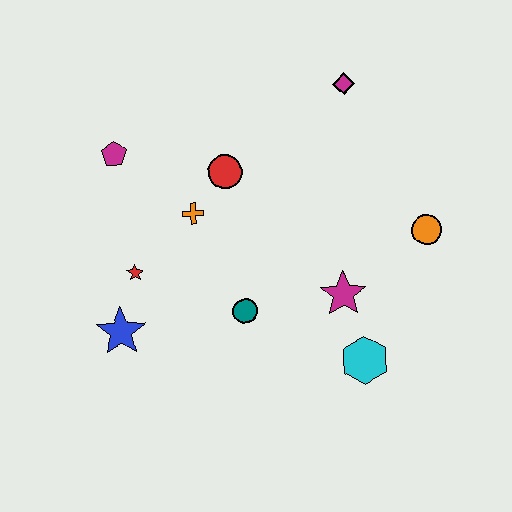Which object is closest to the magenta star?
The cyan hexagon is closest to the magenta star.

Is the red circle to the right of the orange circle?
No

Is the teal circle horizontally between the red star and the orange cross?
No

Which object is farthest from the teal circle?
The magenta diamond is farthest from the teal circle.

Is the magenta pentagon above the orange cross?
Yes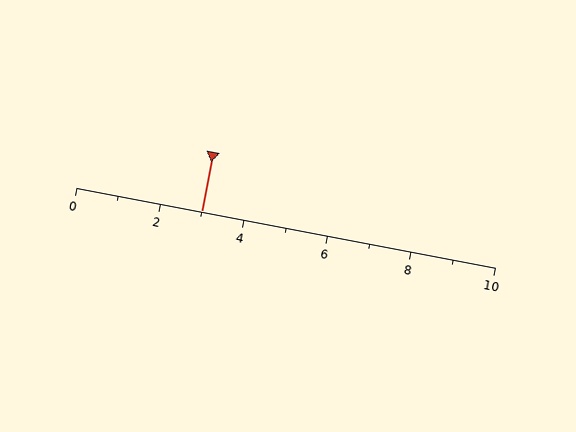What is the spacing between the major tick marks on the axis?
The major ticks are spaced 2 apart.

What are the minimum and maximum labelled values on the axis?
The axis runs from 0 to 10.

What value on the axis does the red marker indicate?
The marker indicates approximately 3.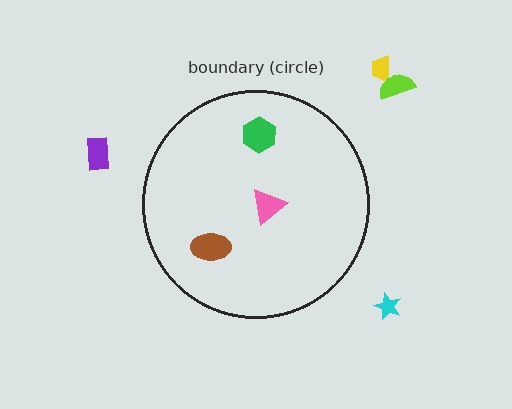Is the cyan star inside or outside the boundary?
Outside.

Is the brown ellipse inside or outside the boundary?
Inside.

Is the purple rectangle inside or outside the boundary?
Outside.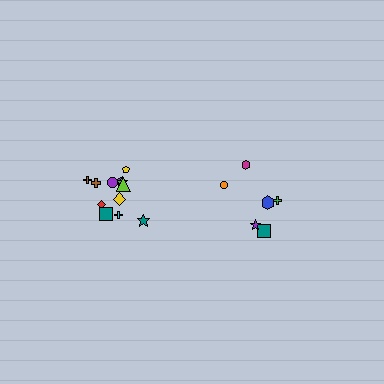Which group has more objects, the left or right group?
The left group.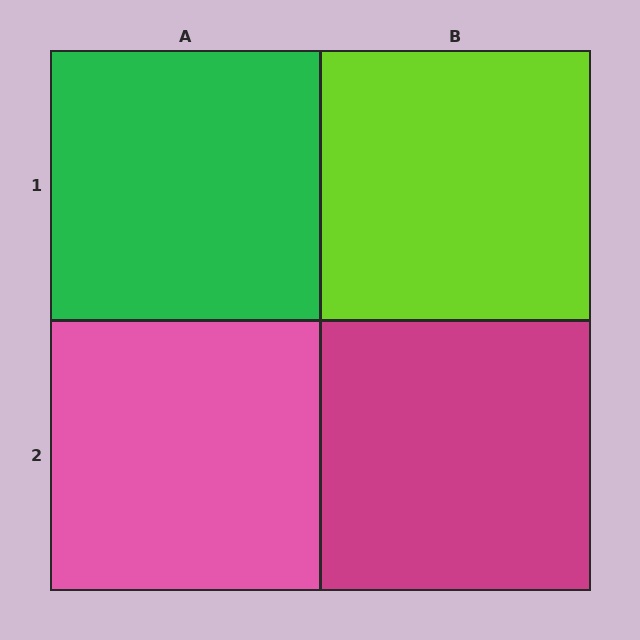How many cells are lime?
1 cell is lime.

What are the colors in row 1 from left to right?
Green, lime.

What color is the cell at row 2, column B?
Magenta.